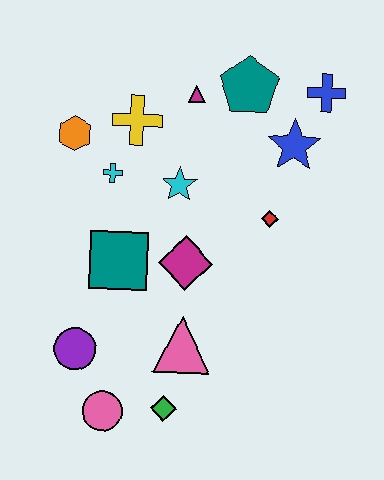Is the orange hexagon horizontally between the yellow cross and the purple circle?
No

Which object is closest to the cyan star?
The cyan cross is closest to the cyan star.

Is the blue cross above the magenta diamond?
Yes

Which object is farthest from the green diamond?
The blue cross is farthest from the green diamond.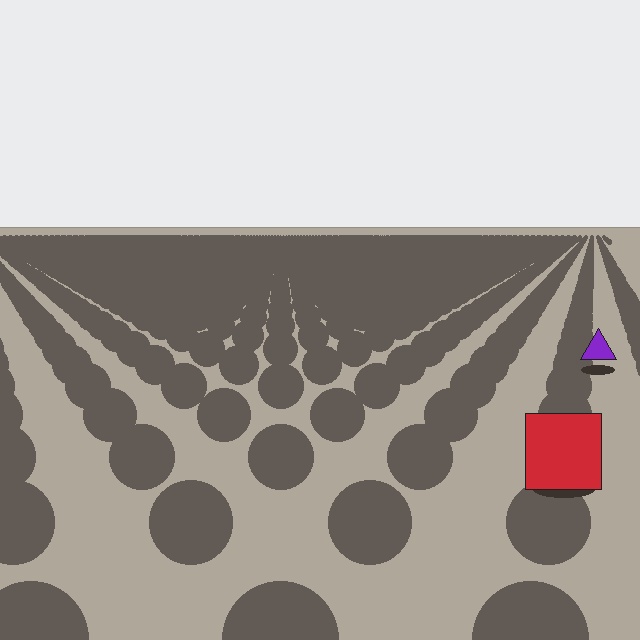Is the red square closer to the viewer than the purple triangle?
Yes. The red square is closer — you can tell from the texture gradient: the ground texture is coarser near it.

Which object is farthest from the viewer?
The purple triangle is farthest from the viewer. It appears smaller and the ground texture around it is denser.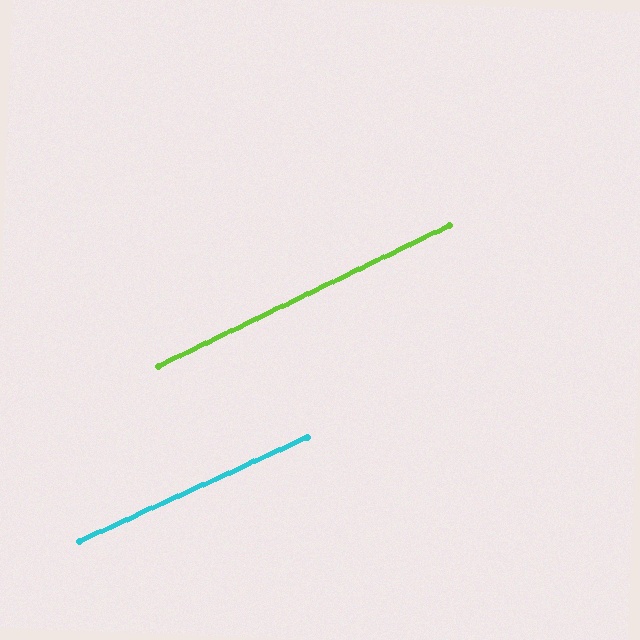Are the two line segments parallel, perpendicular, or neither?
Parallel — their directions differ by only 1.4°.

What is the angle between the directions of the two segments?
Approximately 1 degree.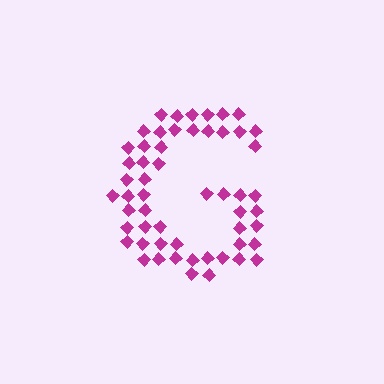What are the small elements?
The small elements are diamonds.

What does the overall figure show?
The overall figure shows the letter G.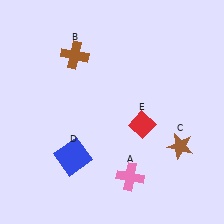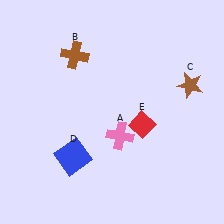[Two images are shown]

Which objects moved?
The objects that moved are: the pink cross (A), the brown star (C).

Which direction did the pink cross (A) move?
The pink cross (A) moved up.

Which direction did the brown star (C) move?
The brown star (C) moved up.